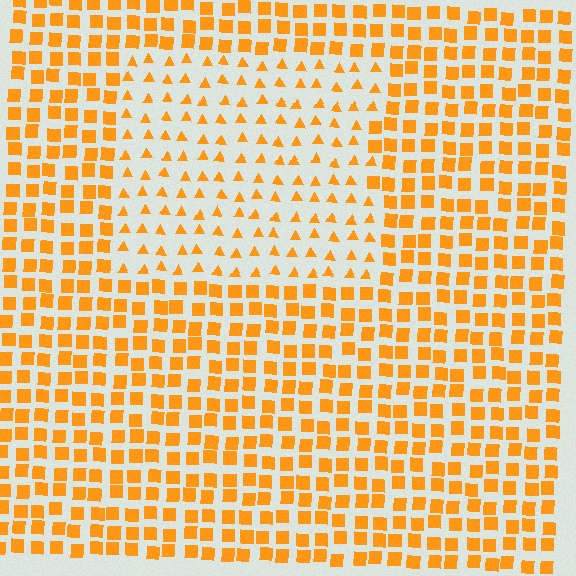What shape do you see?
I see a rectangle.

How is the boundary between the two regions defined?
The boundary is defined by a change in element shape: triangles inside vs. squares outside. All elements share the same color and spacing.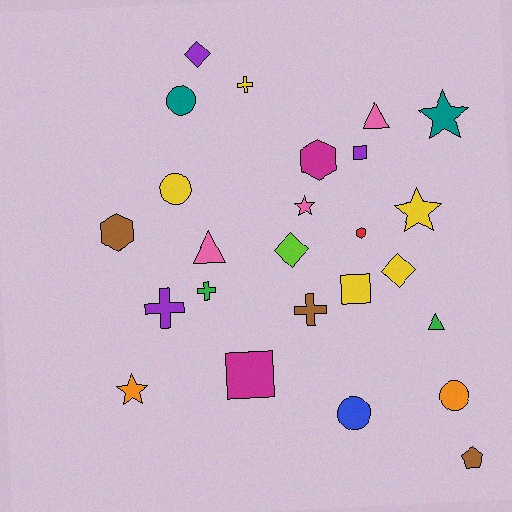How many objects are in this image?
There are 25 objects.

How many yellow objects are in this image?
There are 5 yellow objects.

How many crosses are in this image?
There are 4 crosses.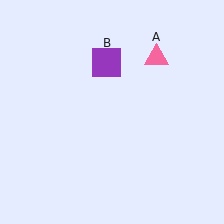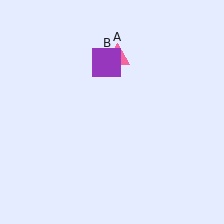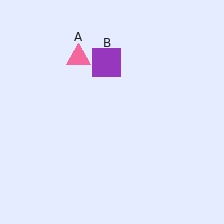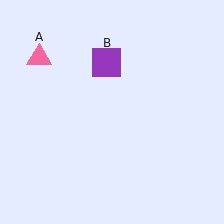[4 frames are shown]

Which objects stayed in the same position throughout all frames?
Purple square (object B) remained stationary.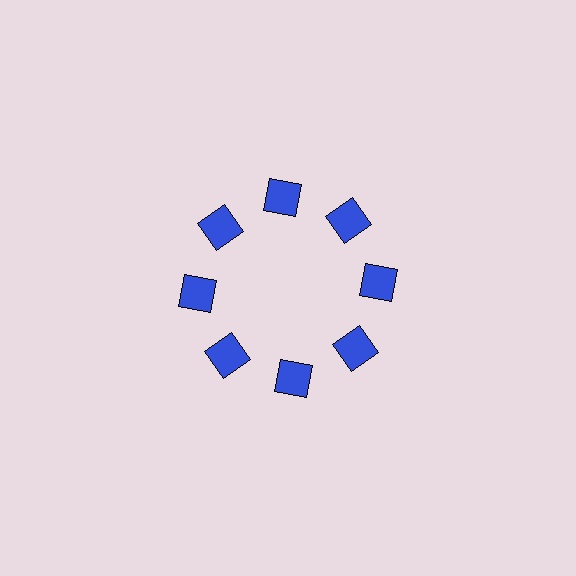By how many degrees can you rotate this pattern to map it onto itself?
The pattern maps onto itself every 45 degrees of rotation.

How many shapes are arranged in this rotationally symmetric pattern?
There are 8 shapes, arranged in 8 groups of 1.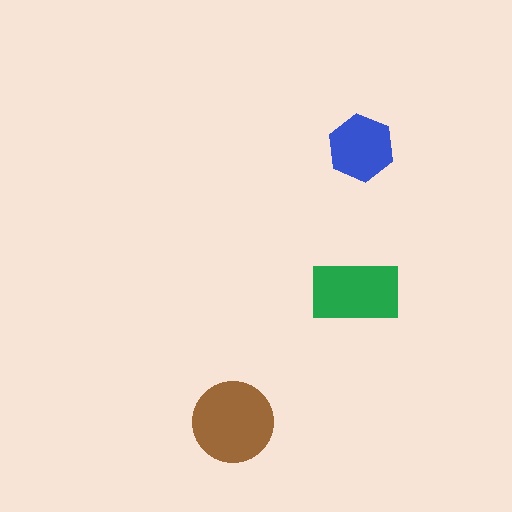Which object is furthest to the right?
The blue hexagon is rightmost.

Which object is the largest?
The brown circle.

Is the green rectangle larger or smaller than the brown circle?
Smaller.